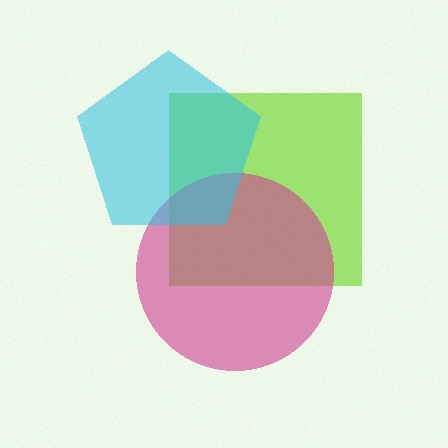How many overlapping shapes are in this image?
There are 3 overlapping shapes in the image.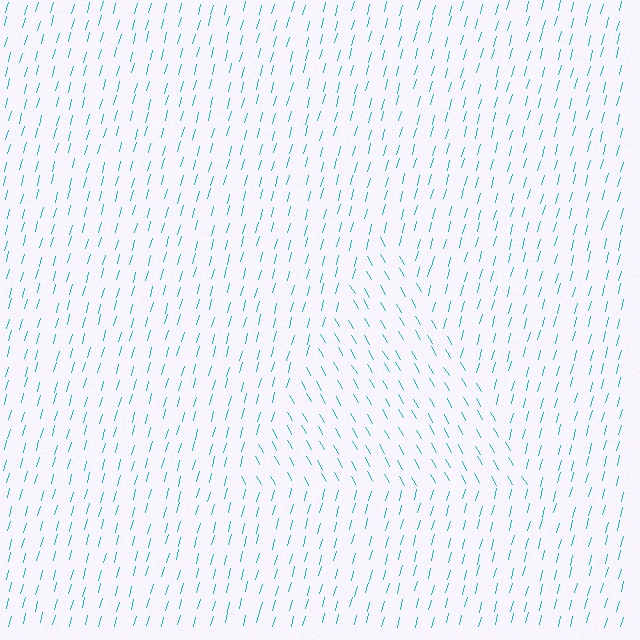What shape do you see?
I see a triangle.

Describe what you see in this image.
The image is filled with small cyan line segments. A triangle region in the image has lines oriented differently from the surrounding lines, creating a visible texture boundary.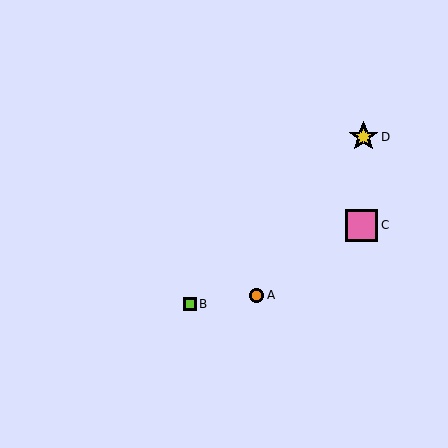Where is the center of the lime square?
The center of the lime square is at (190, 304).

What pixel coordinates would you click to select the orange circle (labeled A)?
Click at (256, 295) to select the orange circle A.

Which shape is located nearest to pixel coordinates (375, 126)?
The yellow star (labeled D) at (364, 137) is nearest to that location.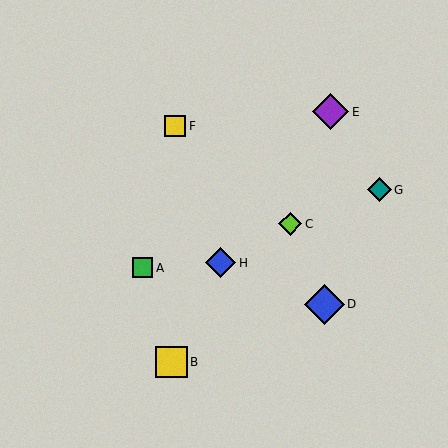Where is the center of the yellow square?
The center of the yellow square is at (175, 126).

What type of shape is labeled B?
Shape B is a yellow square.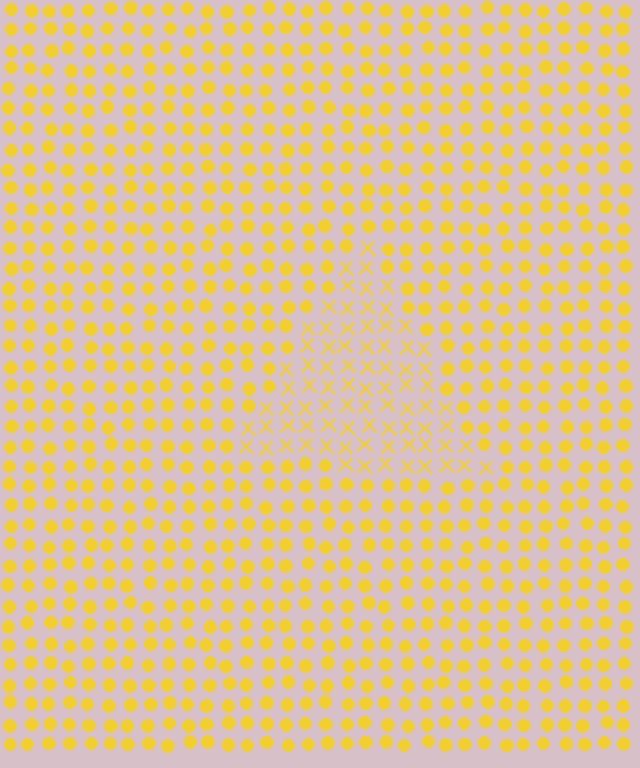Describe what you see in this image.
The image is filled with small yellow elements arranged in a uniform grid. A triangle-shaped region contains X marks, while the surrounding area contains circles. The boundary is defined purely by the change in element shape.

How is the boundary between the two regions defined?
The boundary is defined by a change in element shape: X marks inside vs. circles outside. All elements share the same color and spacing.